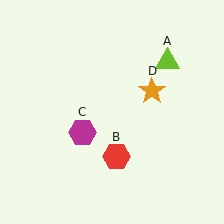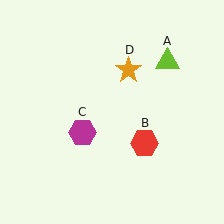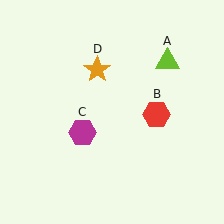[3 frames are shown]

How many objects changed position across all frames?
2 objects changed position: red hexagon (object B), orange star (object D).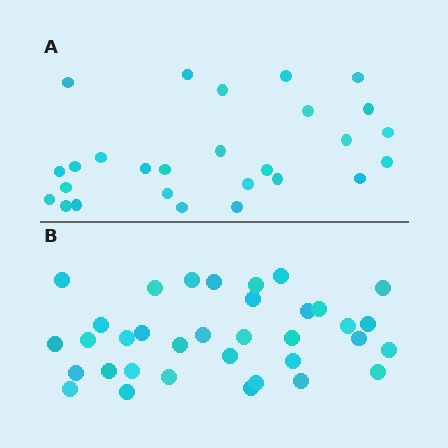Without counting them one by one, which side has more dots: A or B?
Region B (the bottom region) has more dots.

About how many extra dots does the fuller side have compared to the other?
Region B has roughly 8 or so more dots than region A.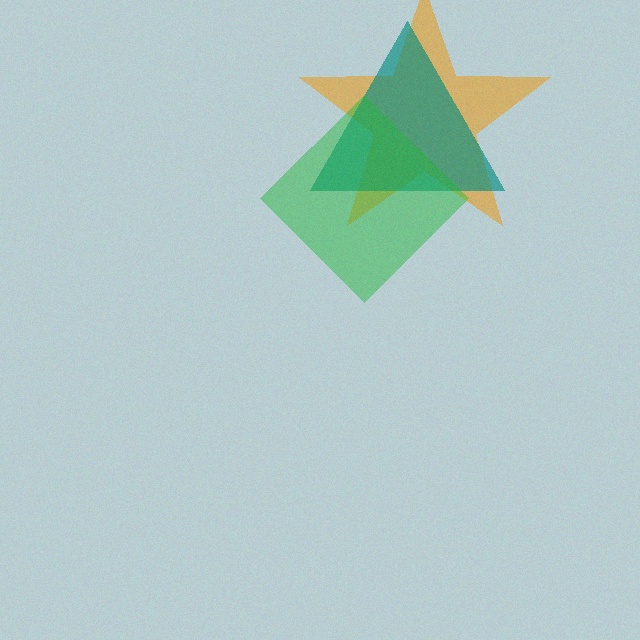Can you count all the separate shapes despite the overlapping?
Yes, there are 3 separate shapes.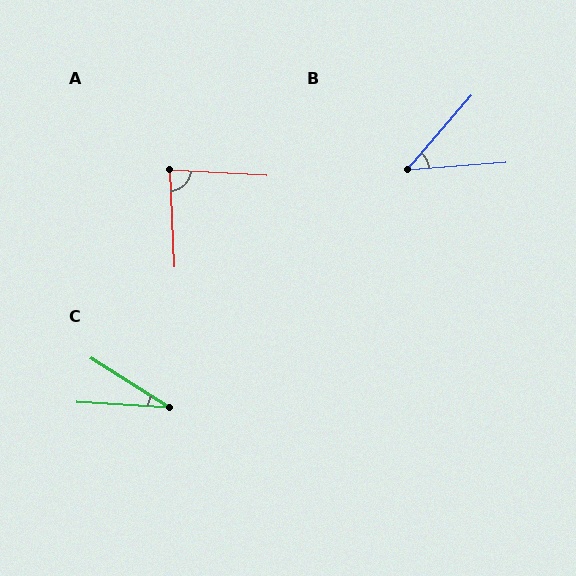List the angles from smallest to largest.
C (29°), B (45°), A (84°).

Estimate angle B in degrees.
Approximately 45 degrees.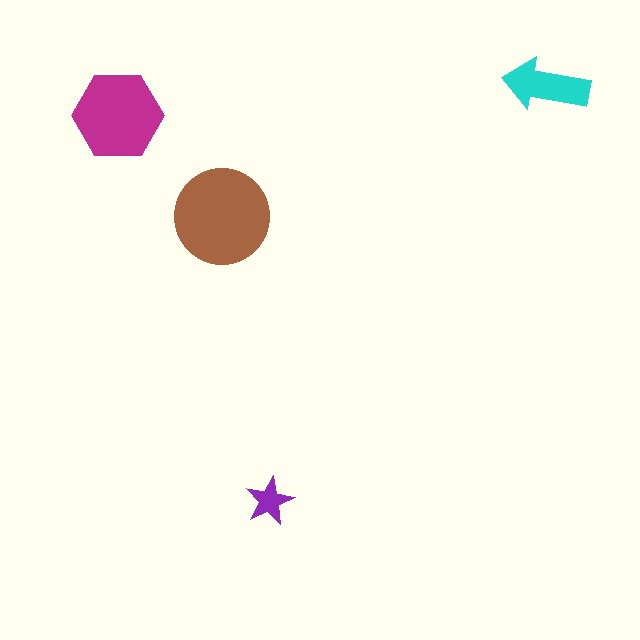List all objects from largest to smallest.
The brown circle, the magenta hexagon, the cyan arrow, the purple star.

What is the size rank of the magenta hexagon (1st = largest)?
2nd.